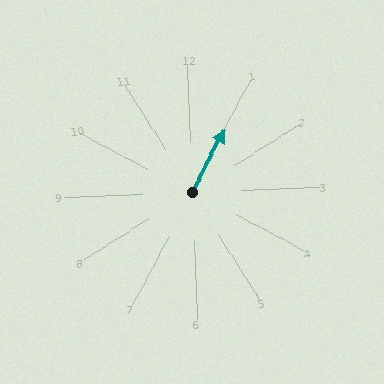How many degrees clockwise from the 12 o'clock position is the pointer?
Approximately 29 degrees.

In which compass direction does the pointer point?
Northeast.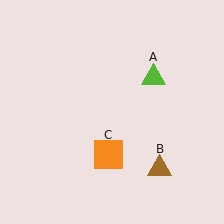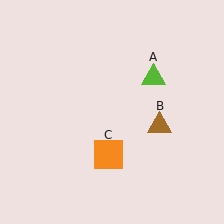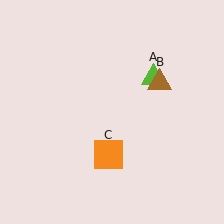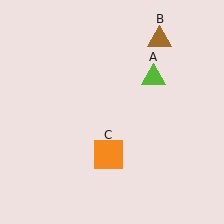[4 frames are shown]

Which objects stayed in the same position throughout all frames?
Lime triangle (object A) and orange square (object C) remained stationary.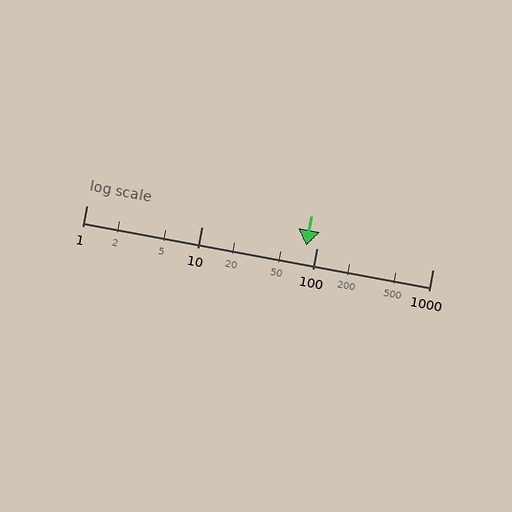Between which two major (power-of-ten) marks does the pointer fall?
The pointer is between 10 and 100.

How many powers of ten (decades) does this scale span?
The scale spans 3 decades, from 1 to 1000.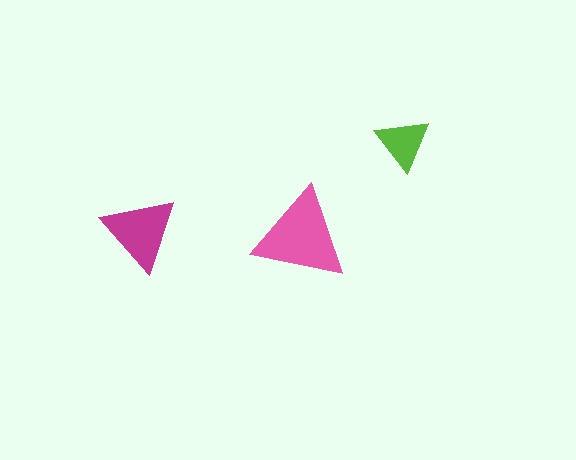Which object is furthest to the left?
The magenta triangle is leftmost.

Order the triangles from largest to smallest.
the pink one, the magenta one, the lime one.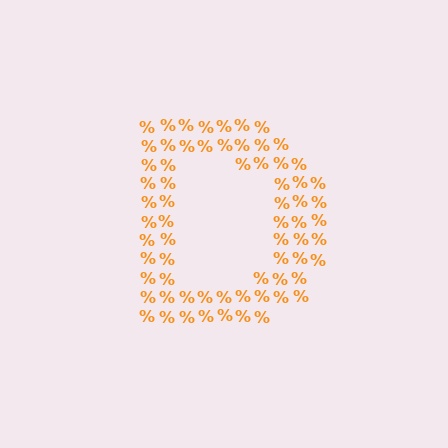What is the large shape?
The large shape is the letter D.